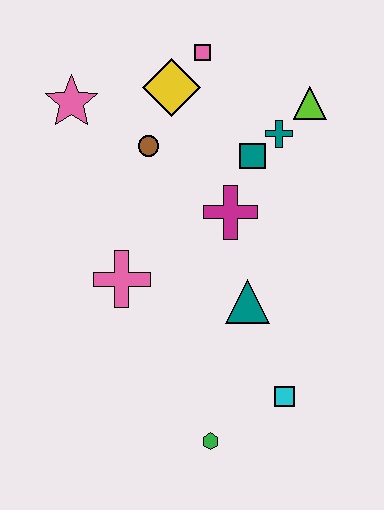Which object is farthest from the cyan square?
The pink star is farthest from the cyan square.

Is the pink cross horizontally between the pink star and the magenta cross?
Yes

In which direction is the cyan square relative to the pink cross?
The cyan square is to the right of the pink cross.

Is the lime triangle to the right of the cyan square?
Yes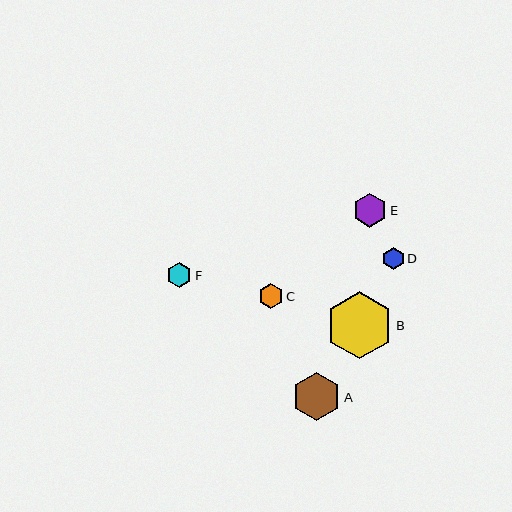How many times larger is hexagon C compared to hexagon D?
Hexagon C is approximately 1.1 times the size of hexagon D.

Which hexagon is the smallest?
Hexagon D is the smallest with a size of approximately 22 pixels.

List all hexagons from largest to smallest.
From largest to smallest: B, A, E, F, C, D.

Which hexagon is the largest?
Hexagon B is the largest with a size of approximately 67 pixels.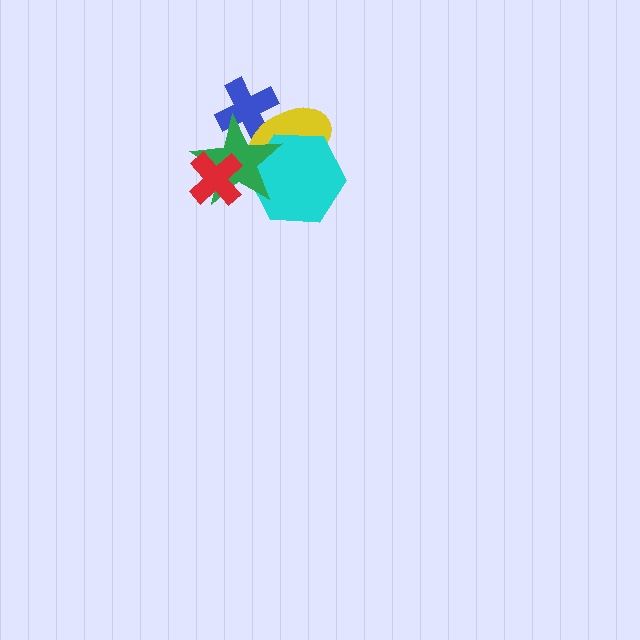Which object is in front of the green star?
The red cross is in front of the green star.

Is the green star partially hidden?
Yes, it is partially covered by another shape.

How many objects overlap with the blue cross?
2 objects overlap with the blue cross.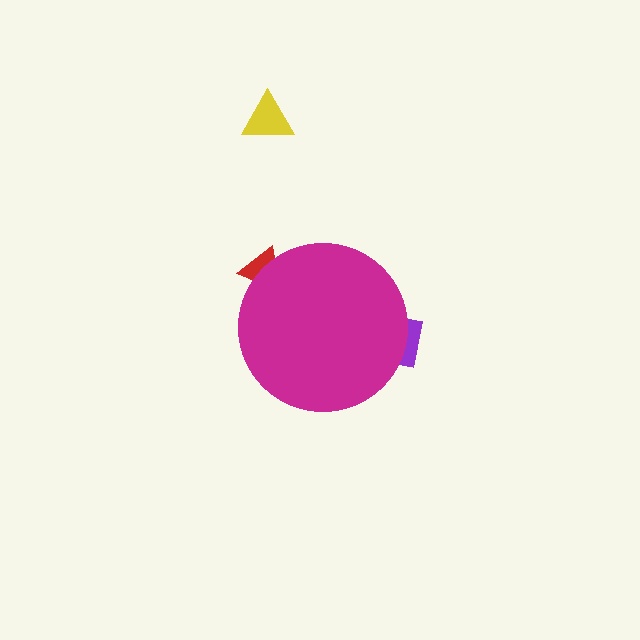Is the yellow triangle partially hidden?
No, the yellow triangle is fully visible.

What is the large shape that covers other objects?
A magenta circle.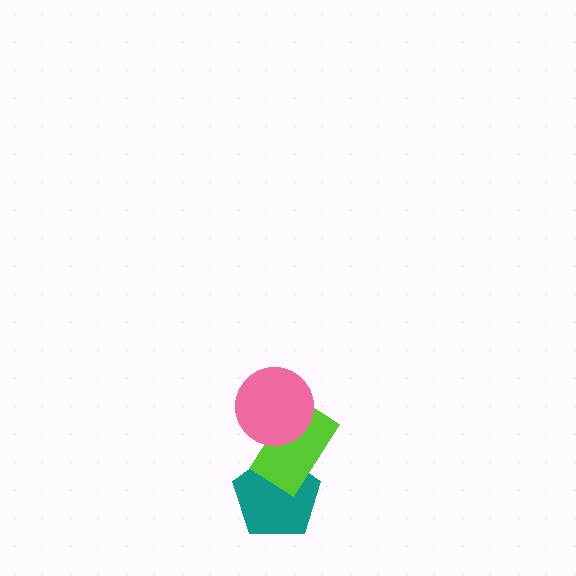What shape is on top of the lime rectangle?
The pink circle is on top of the lime rectangle.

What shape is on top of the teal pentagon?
The lime rectangle is on top of the teal pentagon.